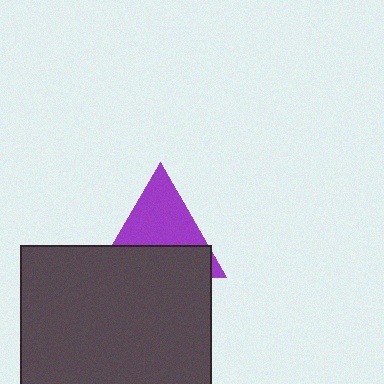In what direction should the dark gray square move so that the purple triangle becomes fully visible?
The dark gray square should move down. That is the shortest direction to clear the overlap and leave the purple triangle fully visible.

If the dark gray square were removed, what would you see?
You would see the complete purple triangle.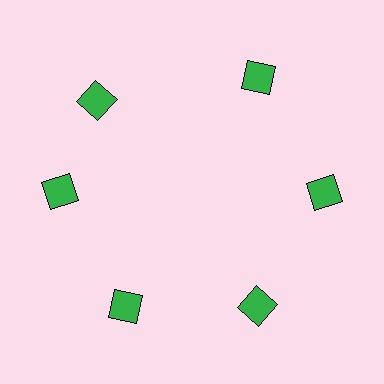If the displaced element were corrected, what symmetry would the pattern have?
It would have 6-fold rotational symmetry — the pattern would map onto itself every 60 degrees.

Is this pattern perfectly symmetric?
No. The 6 green squares are arranged in a ring, but one element near the 11 o'clock position is rotated out of alignment along the ring, breaking the 6-fold rotational symmetry.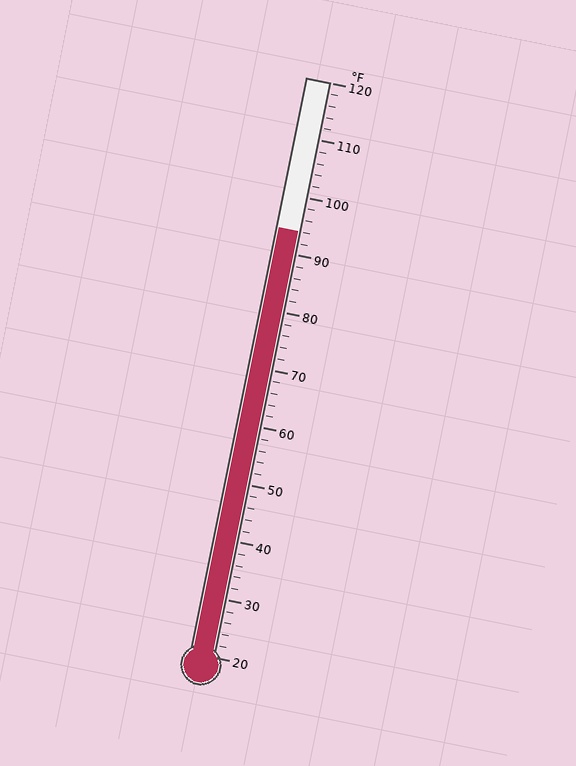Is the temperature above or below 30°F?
The temperature is above 30°F.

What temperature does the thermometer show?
The thermometer shows approximately 94°F.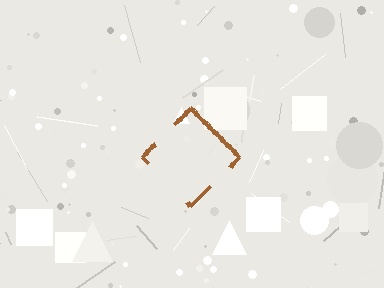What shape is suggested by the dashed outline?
The dashed outline suggests a diamond.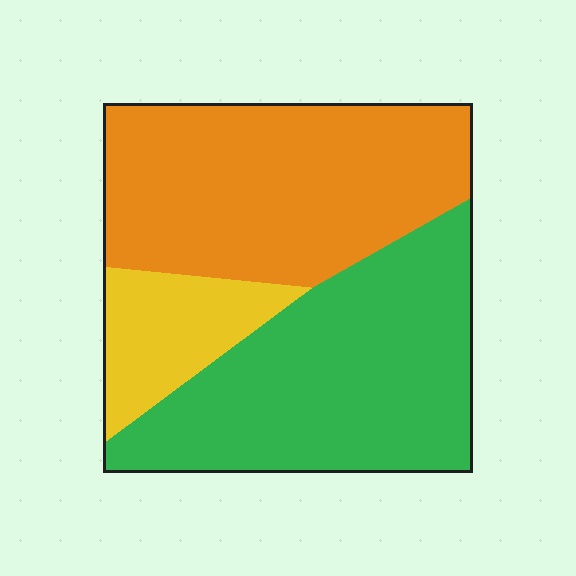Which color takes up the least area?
Yellow, at roughly 15%.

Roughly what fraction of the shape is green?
Green takes up between a third and a half of the shape.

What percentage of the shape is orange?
Orange covers 43% of the shape.